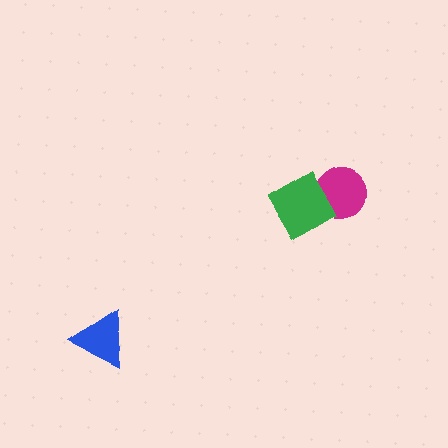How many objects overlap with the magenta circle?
1 object overlaps with the magenta circle.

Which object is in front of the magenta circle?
The green diamond is in front of the magenta circle.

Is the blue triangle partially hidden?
No, no other shape covers it.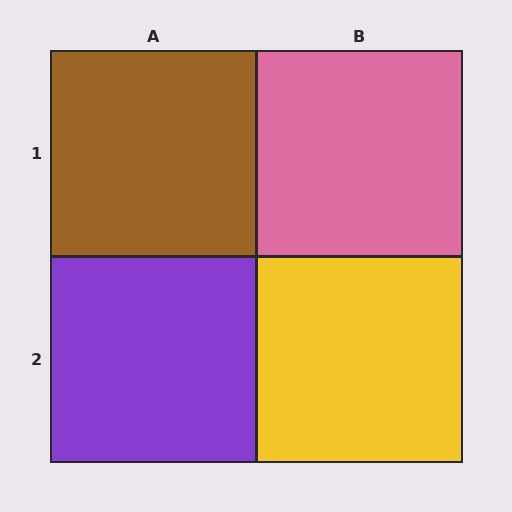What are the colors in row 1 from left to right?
Brown, pink.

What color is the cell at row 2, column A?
Purple.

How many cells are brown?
1 cell is brown.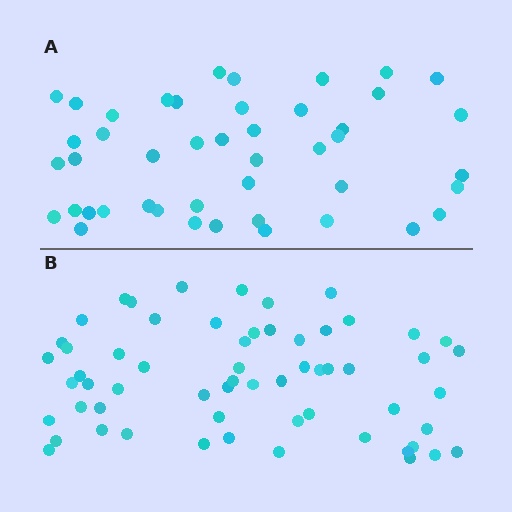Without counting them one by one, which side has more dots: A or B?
Region B (the bottom region) has more dots.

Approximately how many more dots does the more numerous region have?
Region B has approximately 15 more dots than region A.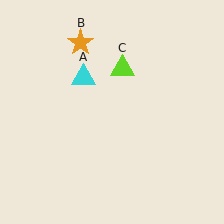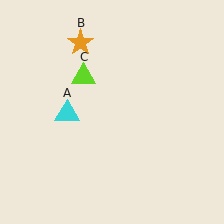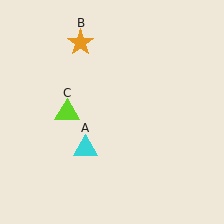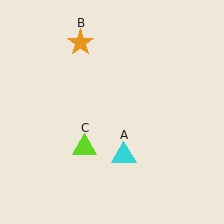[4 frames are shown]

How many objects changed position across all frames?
2 objects changed position: cyan triangle (object A), lime triangle (object C).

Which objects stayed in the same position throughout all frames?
Orange star (object B) remained stationary.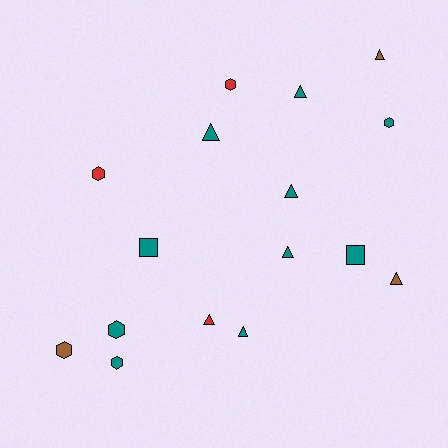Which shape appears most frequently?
Triangle, with 8 objects.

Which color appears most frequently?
Teal, with 10 objects.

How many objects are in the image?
There are 16 objects.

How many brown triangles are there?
There are 2 brown triangles.